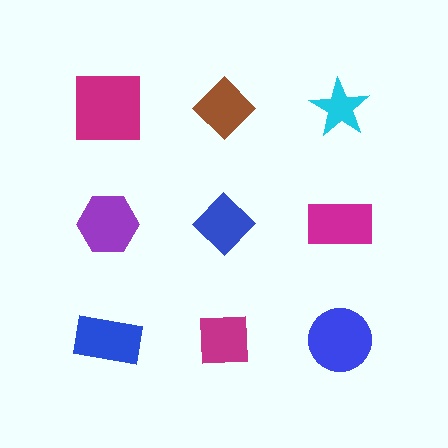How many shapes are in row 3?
3 shapes.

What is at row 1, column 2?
A brown diamond.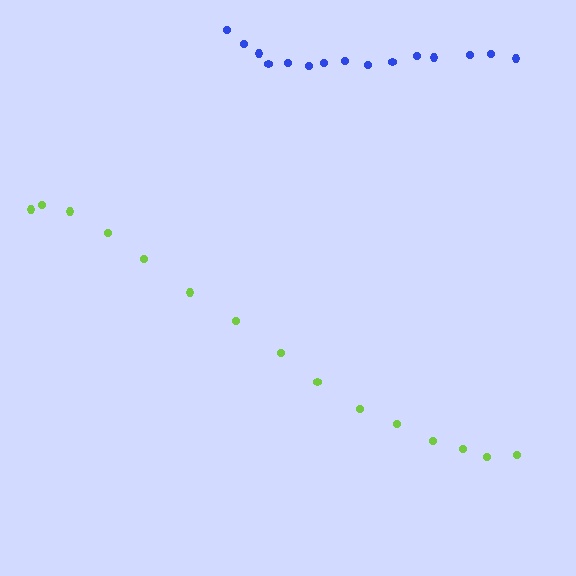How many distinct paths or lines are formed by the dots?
There are 2 distinct paths.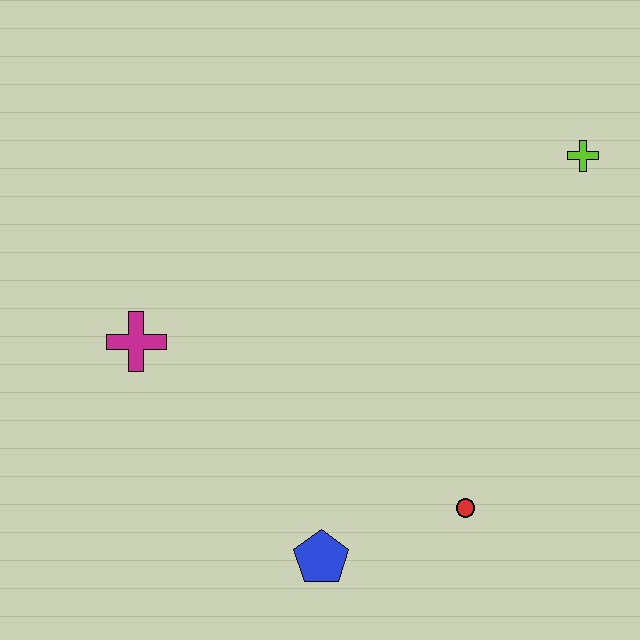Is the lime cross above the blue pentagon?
Yes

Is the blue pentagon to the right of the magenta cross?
Yes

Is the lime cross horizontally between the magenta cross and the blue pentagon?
No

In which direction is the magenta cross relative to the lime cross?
The magenta cross is to the left of the lime cross.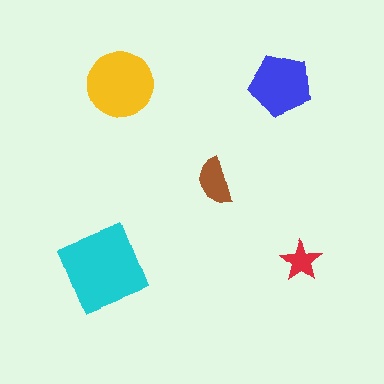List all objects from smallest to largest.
The red star, the brown semicircle, the blue pentagon, the yellow circle, the cyan diamond.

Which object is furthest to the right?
The red star is rightmost.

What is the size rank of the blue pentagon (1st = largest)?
3rd.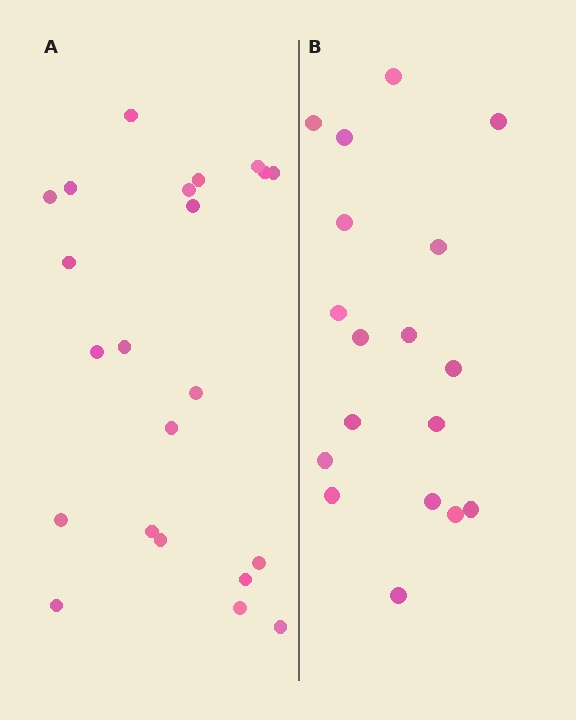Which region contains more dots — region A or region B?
Region A (the left region) has more dots.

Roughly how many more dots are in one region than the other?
Region A has about 4 more dots than region B.